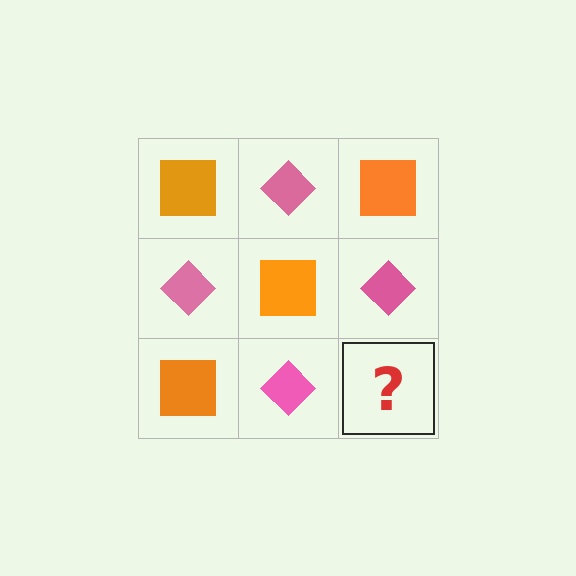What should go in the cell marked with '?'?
The missing cell should contain an orange square.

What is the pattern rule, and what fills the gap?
The rule is that it alternates orange square and pink diamond in a checkerboard pattern. The gap should be filled with an orange square.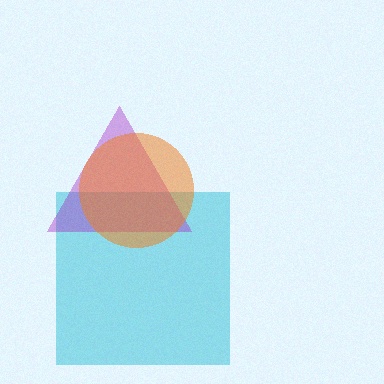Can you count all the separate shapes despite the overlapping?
Yes, there are 3 separate shapes.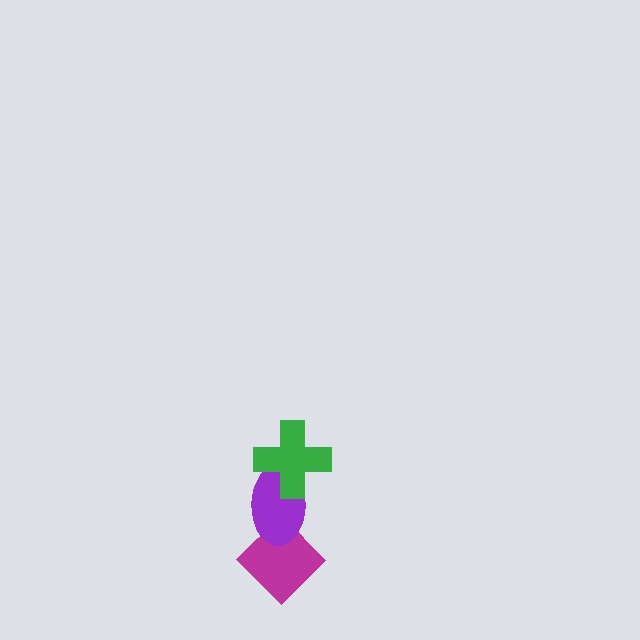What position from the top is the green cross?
The green cross is 1st from the top.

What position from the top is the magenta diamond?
The magenta diamond is 3rd from the top.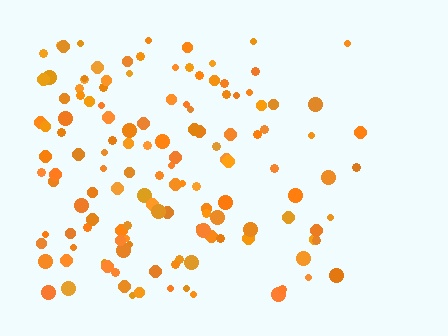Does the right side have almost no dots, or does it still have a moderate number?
Still a moderate number, just noticeably fewer than the left.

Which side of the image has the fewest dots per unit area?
The right.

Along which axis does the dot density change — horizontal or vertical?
Horizontal.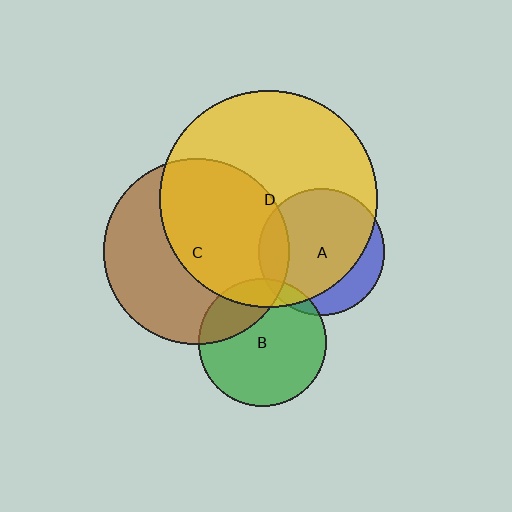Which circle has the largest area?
Circle D (yellow).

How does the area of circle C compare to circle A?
Approximately 2.2 times.